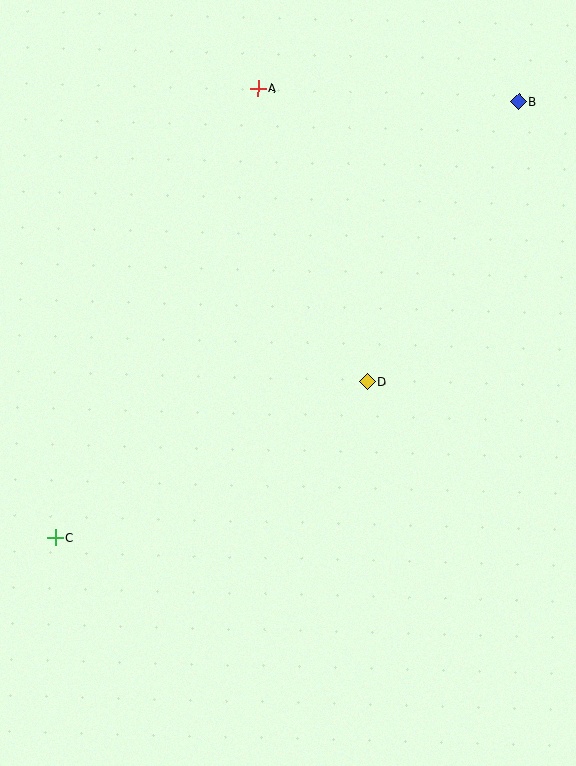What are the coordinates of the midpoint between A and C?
The midpoint between A and C is at (156, 313).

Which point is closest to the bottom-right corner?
Point D is closest to the bottom-right corner.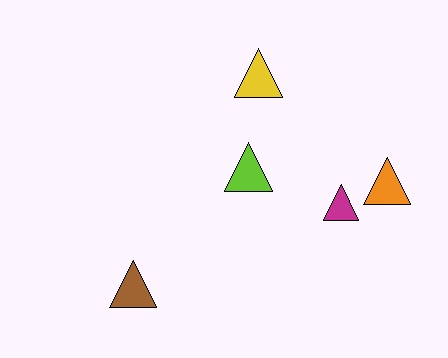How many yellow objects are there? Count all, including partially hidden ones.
There is 1 yellow object.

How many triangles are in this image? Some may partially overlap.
There are 5 triangles.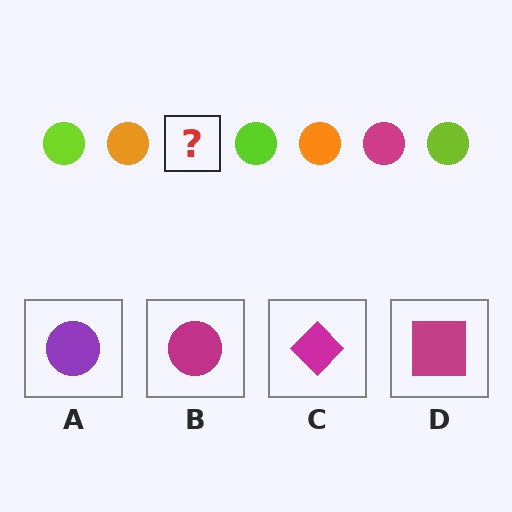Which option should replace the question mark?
Option B.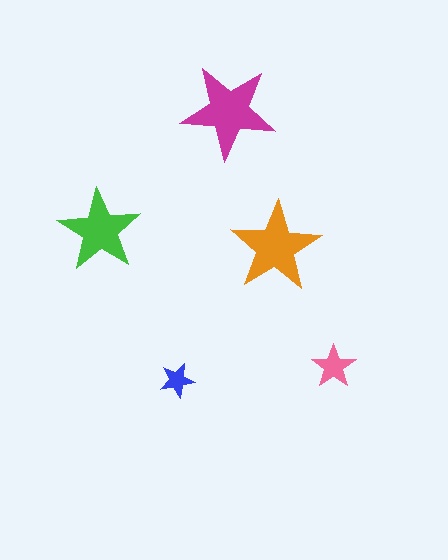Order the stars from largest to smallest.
the magenta one, the orange one, the green one, the pink one, the blue one.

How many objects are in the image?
There are 5 objects in the image.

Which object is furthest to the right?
The pink star is rightmost.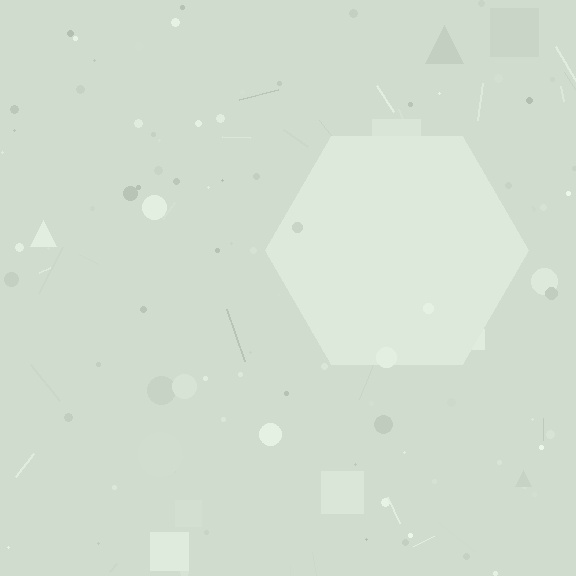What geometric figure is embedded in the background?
A hexagon is embedded in the background.